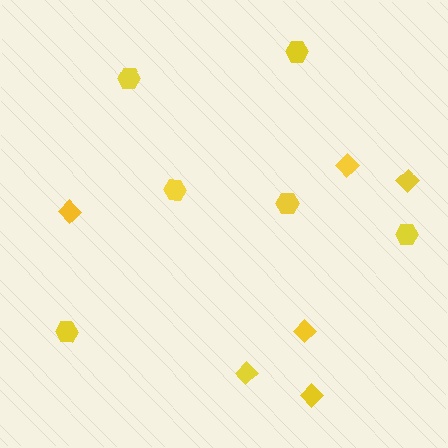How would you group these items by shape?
There are 2 groups: one group of diamonds (6) and one group of hexagons (6).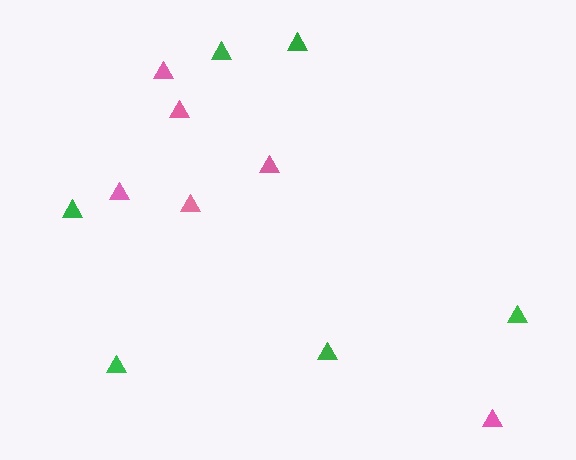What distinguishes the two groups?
There are 2 groups: one group of green triangles (6) and one group of pink triangles (6).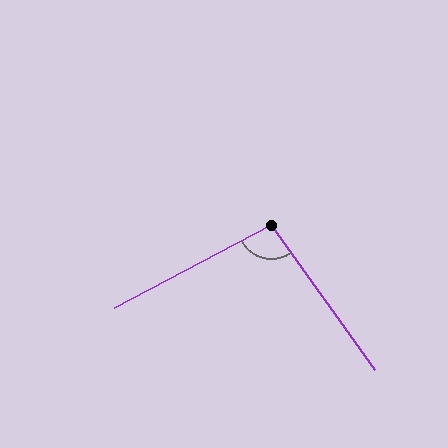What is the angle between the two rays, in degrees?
Approximately 98 degrees.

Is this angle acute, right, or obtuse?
It is obtuse.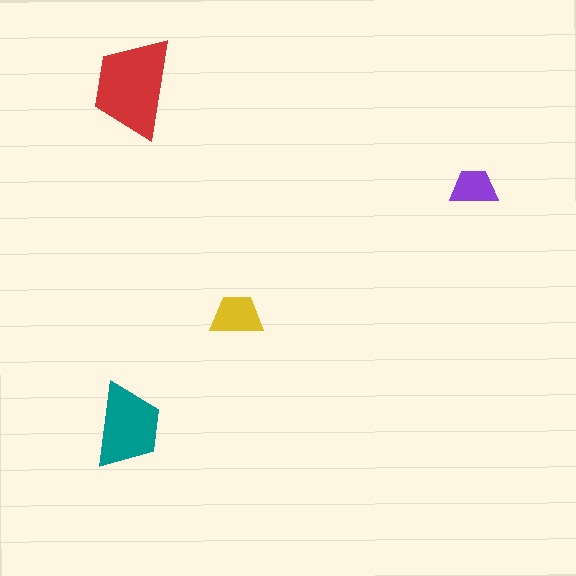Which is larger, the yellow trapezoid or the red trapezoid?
The red one.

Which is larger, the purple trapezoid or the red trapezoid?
The red one.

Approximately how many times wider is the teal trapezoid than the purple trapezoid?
About 2 times wider.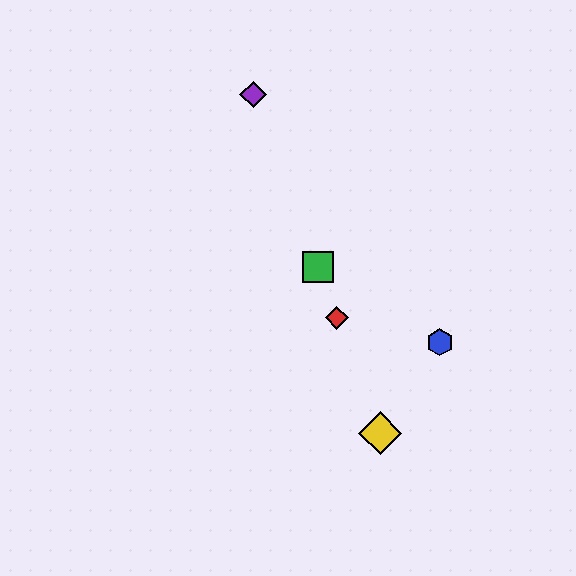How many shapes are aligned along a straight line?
4 shapes (the red diamond, the green square, the yellow diamond, the purple diamond) are aligned along a straight line.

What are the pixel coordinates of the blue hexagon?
The blue hexagon is at (440, 342).